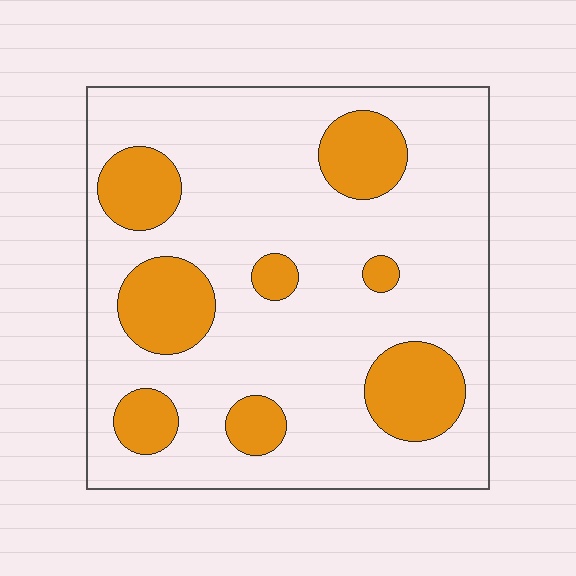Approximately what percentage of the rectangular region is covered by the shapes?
Approximately 25%.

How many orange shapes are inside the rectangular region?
8.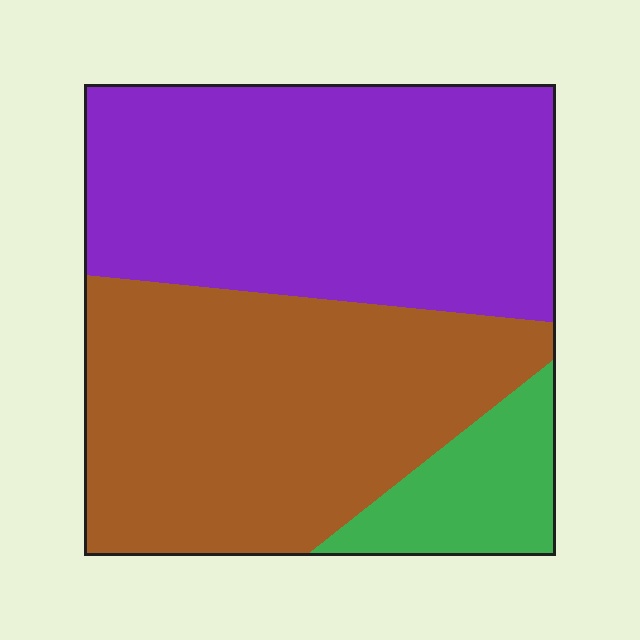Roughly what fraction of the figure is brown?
Brown covers around 45% of the figure.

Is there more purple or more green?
Purple.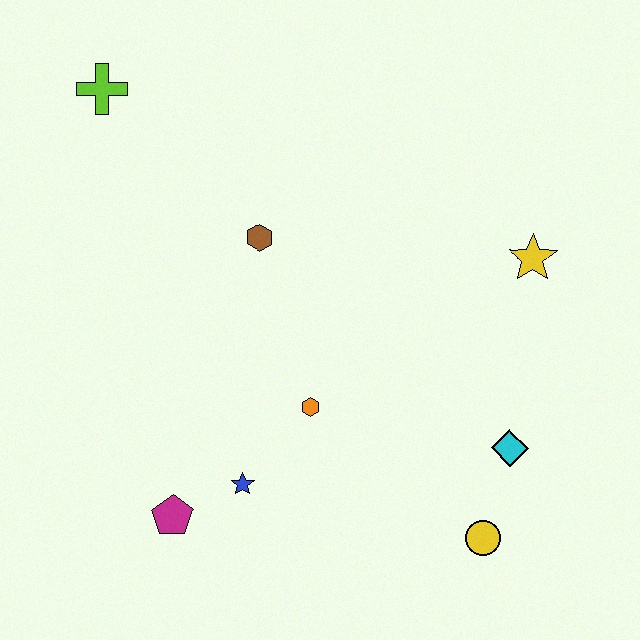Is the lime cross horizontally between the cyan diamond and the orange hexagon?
No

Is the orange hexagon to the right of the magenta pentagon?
Yes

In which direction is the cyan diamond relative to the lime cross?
The cyan diamond is to the right of the lime cross.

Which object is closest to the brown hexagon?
The orange hexagon is closest to the brown hexagon.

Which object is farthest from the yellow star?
The lime cross is farthest from the yellow star.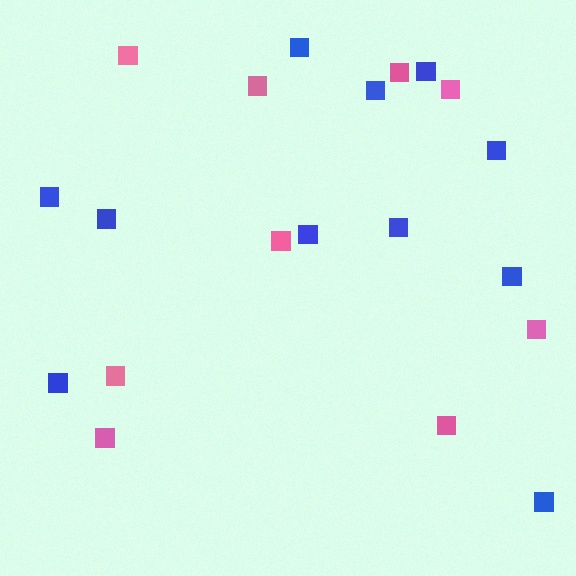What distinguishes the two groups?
There are 2 groups: one group of pink squares (9) and one group of blue squares (11).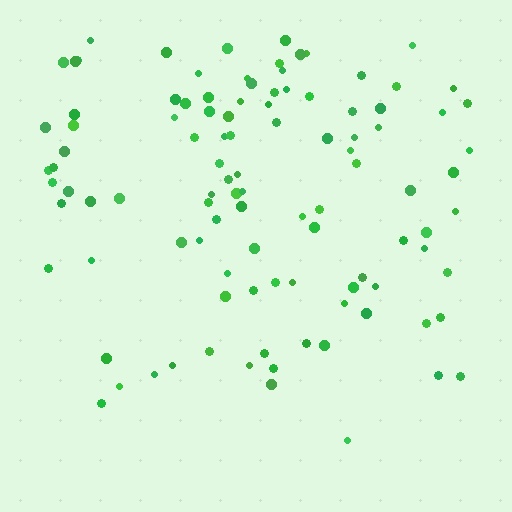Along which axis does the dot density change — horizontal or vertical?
Vertical.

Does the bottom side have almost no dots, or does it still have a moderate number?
Still a moderate number, just noticeably fewer than the top.